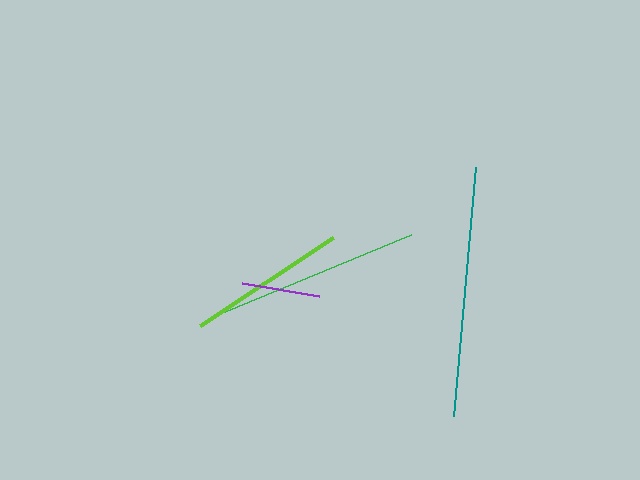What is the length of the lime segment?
The lime segment is approximately 159 pixels long.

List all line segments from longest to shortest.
From longest to shortest: teal, green, lime, purple.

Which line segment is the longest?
The teal line is the longest at approximately 250 pixels.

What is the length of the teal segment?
The teal segment is approximately 250 pixels long.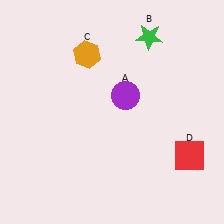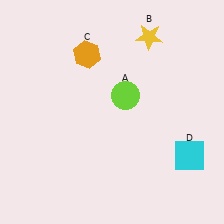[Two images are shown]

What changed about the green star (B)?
In Image 1, B is green. In Image 2, it changed to yellow.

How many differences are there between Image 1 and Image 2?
There are 3 differences between the two images.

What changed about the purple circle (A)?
In Image 1, A is purple. In Image 2, it changed to lime.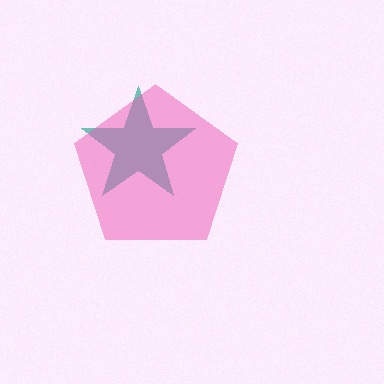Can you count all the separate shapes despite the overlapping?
Yes, there are 2 separate shapes.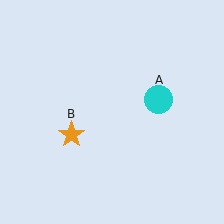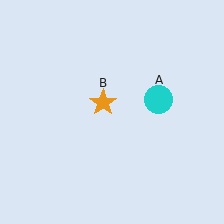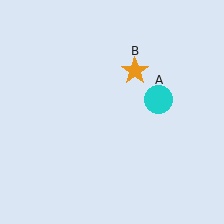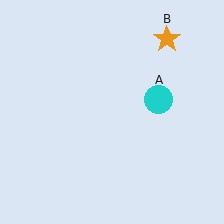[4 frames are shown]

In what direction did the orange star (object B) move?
The orange star (object B) moved up and to the right.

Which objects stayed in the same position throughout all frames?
Cyan circle (object A) remained stationary.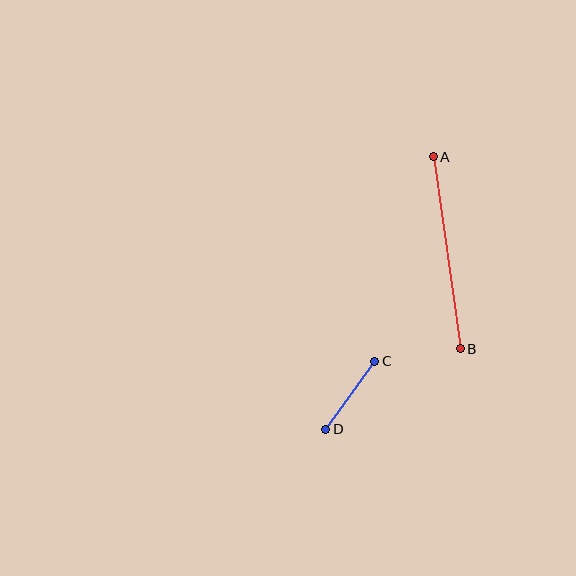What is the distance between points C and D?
The distance is approximately 84 pixels.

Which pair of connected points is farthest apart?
Points A and B are farthest apart.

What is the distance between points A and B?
The distance is approximately 194 pixels.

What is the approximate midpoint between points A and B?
The midpoint is at approximately (447, 253) pixels.